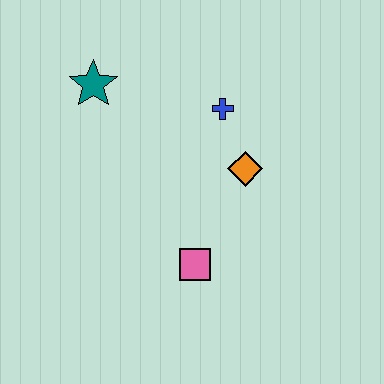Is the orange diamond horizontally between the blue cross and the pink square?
No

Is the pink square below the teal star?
Yes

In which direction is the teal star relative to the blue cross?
The teal star is to the left of the blue cross.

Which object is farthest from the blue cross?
The pink square is farthest from the blue cross.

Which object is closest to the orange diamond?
The blue cross is closest to the orange diamond.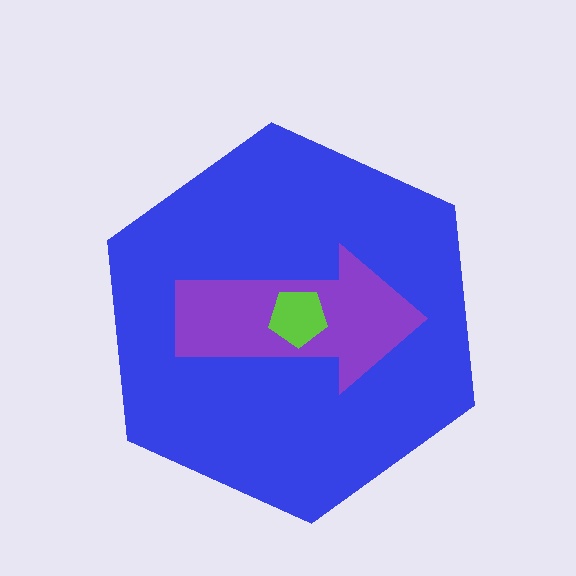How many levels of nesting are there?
3.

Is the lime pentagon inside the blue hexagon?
Yes.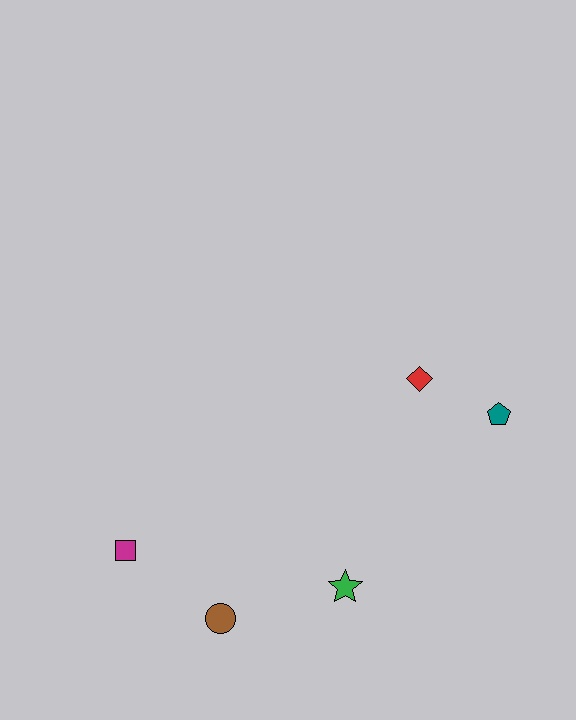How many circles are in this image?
There is 1 circle.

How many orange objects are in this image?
There are no orange objects.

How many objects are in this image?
There are 5 objects.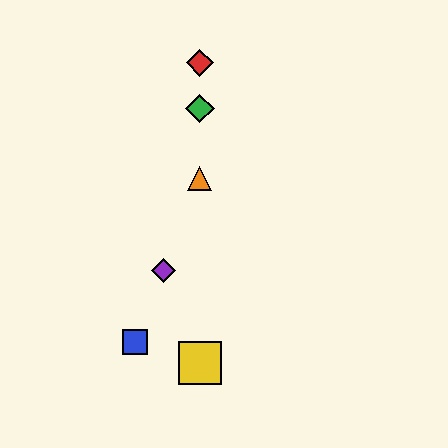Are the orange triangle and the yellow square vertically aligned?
Yes, both are at x≈200.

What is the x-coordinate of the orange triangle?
The orange triangle is at x≈200.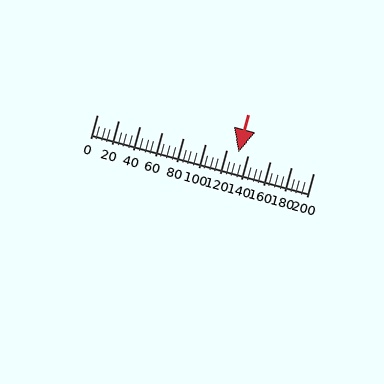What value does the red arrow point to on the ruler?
The red arrow points to approximately 131.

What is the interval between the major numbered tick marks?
The major tick marks are spaced 20 units apart.